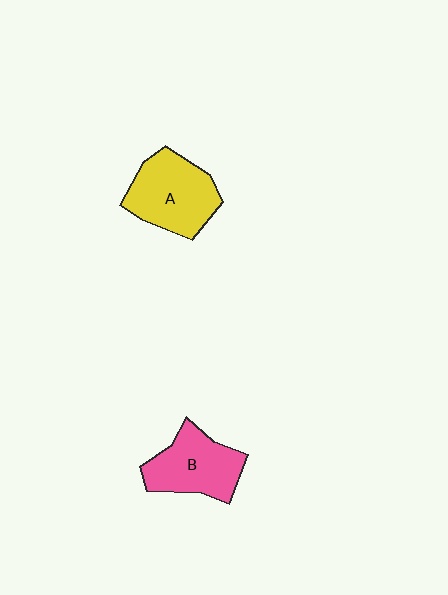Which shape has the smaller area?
Shape B (pink).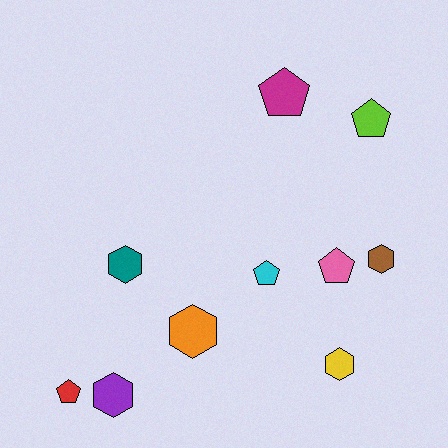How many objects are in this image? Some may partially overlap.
There are 10 objects.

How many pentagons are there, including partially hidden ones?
There are 5 pentagons.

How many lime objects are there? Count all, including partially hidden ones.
There is 1 lime object.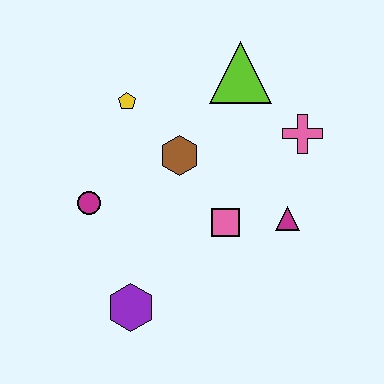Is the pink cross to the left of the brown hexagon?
No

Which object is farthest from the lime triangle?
The purple hexagon is farthest from the lime triangle.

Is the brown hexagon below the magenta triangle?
No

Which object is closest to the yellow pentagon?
The brown hexagon is closest to the yellow pentagon.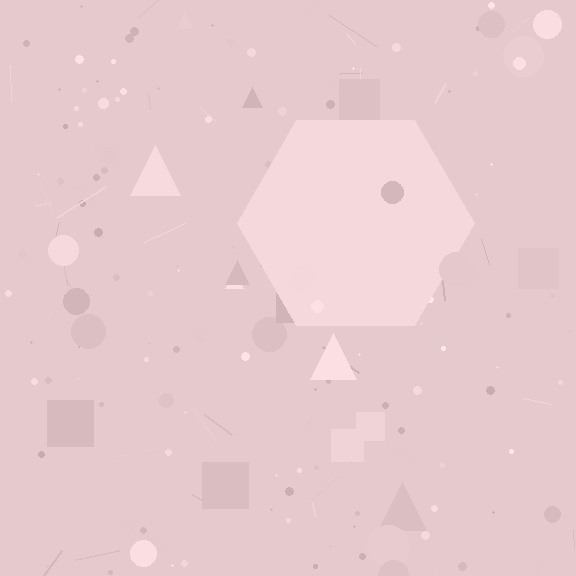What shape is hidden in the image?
A hexagon is hidden in the image.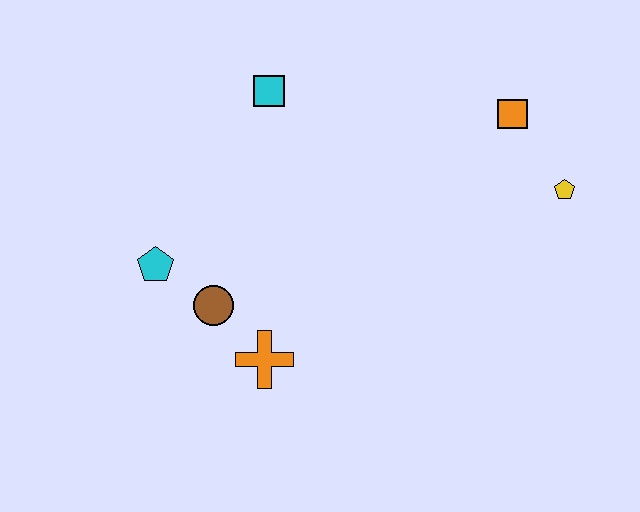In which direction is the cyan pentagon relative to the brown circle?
The cyan pentagon is to the left of the brown circle.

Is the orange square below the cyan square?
Yes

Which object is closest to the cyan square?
The cyan pentagon is closest to the cyan square.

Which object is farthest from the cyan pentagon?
The yellow pentagon is farthest from the cyan pentagon.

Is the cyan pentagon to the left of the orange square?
Yes